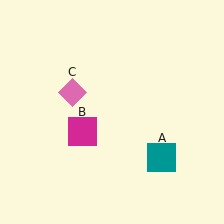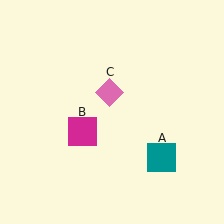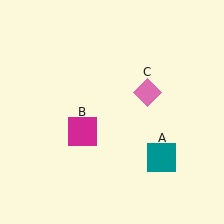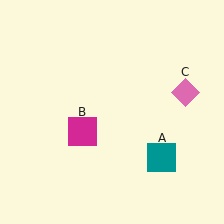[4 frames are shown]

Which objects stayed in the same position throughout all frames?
Teal square (object A) and magenta square (object B) remained stationary.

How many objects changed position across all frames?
1 object changed position: pink diamond (object C).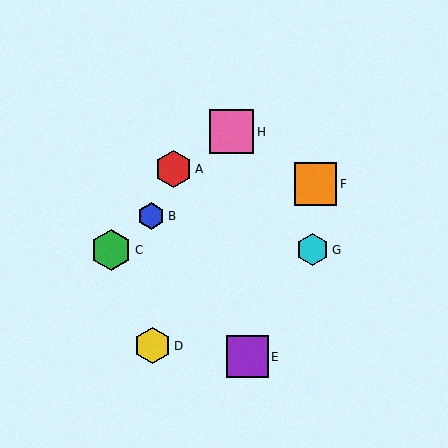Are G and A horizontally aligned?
No, G is at y≈250 and A is at y≈169.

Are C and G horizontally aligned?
Yes, both are at y≈250.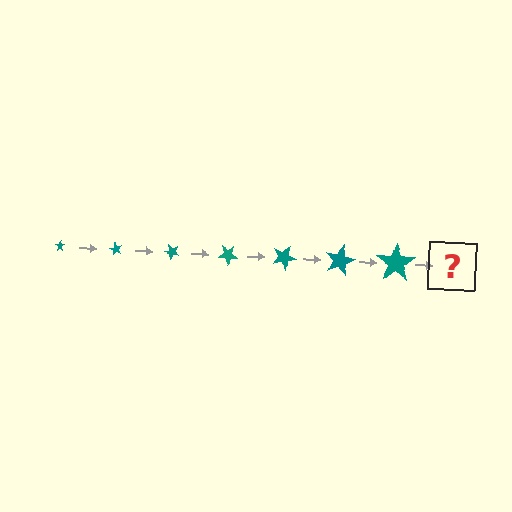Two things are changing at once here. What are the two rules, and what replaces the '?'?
The two rules are that the star grows larger each step and it rotates 60 degrees each step. The '?' should be a star, larger than the previous one and rotated 420 degrees from the start.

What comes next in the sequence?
The next element should be a star, larger than the previous one and rotated 420 degrees from the start.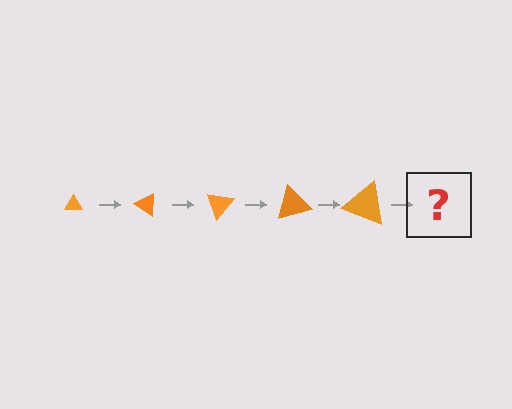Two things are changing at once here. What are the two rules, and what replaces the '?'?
The two rules are that the triangle grows larger each step and it rotates 35 degrees each step. The '?' should be a triangle, larger than the previous one and rotated 175 degrees from the start.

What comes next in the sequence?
The next element should be a triangle, larger than the previous one and rotated 175 degrees from the start.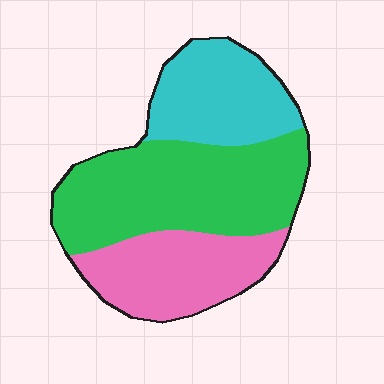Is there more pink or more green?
Green.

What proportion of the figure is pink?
Pink covers 28% of the figure.